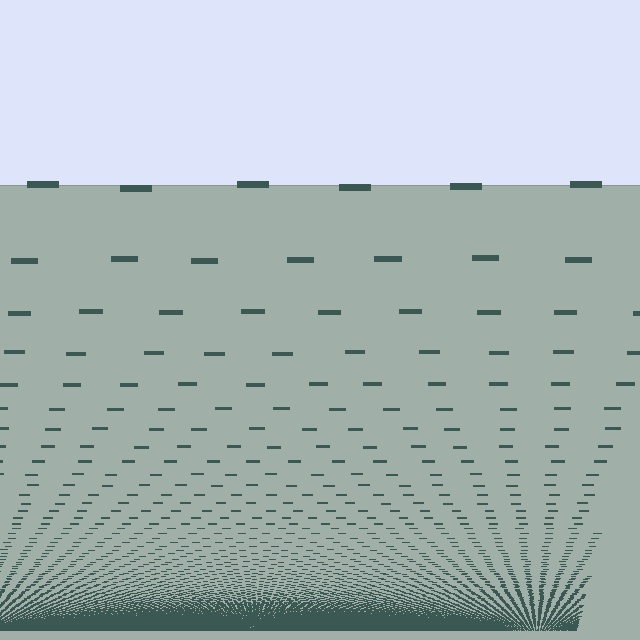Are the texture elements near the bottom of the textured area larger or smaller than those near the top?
Smaller. The gradient is inverted — elements near the bottom are smaller and denser.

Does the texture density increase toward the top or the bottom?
Density increases toward the bottom.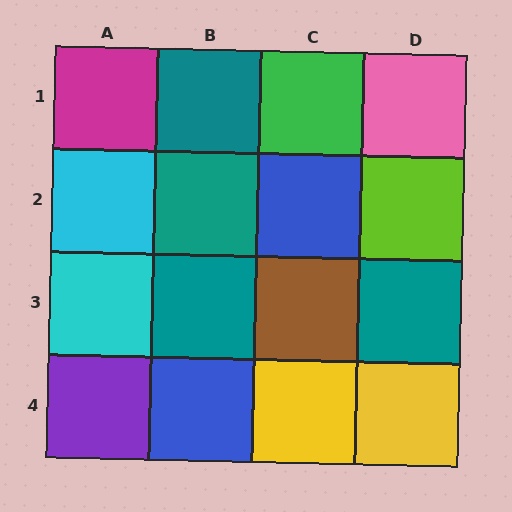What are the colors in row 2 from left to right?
Cyan, teal, blue, lime.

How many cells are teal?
4 cells are teal.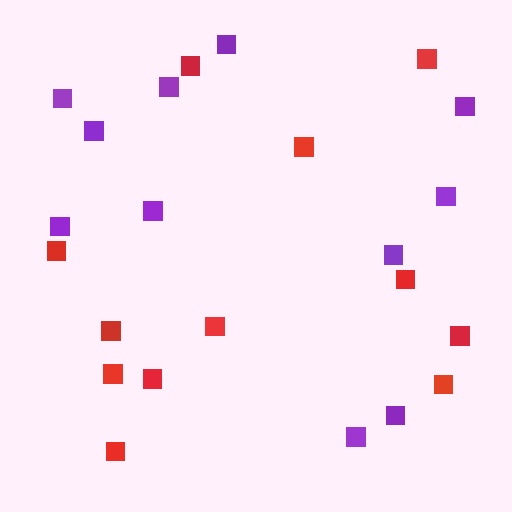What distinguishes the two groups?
There are 2 groups: one group of red squares (12) and one group of purple squares (11).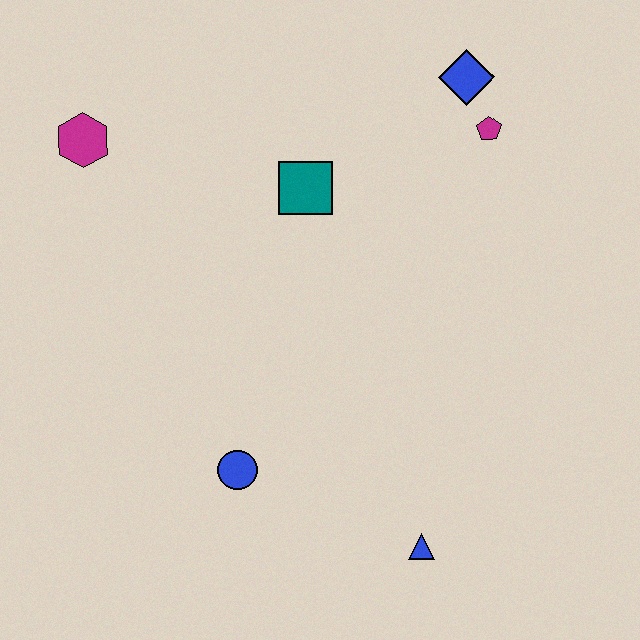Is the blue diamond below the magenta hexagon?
No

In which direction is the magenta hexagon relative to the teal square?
The magenta hexagon is to the left of the teal square.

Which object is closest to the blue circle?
The blue triangle is closest to the blue circle.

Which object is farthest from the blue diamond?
The blue triangle is farthest from the blue diamond.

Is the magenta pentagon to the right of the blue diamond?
Yes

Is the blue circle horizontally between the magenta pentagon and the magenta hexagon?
Yes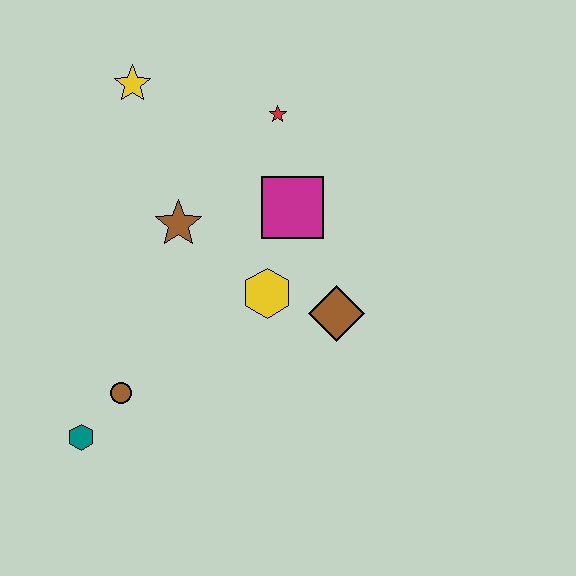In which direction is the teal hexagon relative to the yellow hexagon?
The teal hexagon is to the left of the yellow hexagon.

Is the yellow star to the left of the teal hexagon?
No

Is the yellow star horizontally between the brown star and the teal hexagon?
Yes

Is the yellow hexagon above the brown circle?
Yes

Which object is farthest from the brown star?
The teal hexagon is farthest from the brown star.